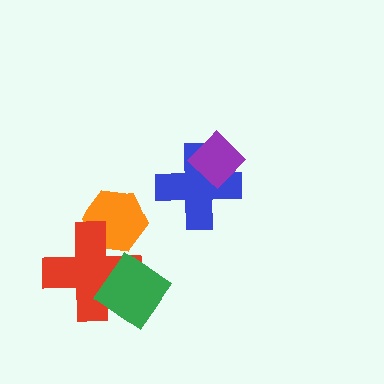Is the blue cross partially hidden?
Yes, it is partially covered by another shape.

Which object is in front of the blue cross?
The purple diamond is in front of the blue cross.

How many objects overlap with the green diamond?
1 object overlaps with the green diamond.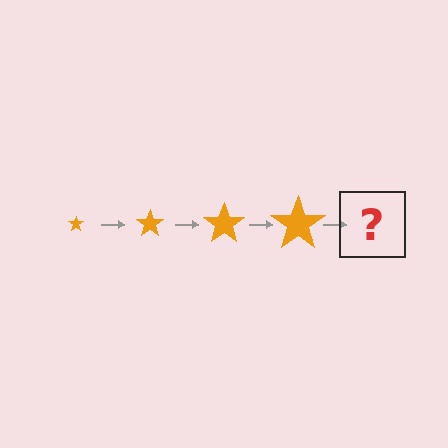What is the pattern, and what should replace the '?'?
The pattern is that the star gets progressively larger each step. The '?' should be an orange star, larger than the previous one.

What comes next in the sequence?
The next element should be an orange star, larger than the previous one.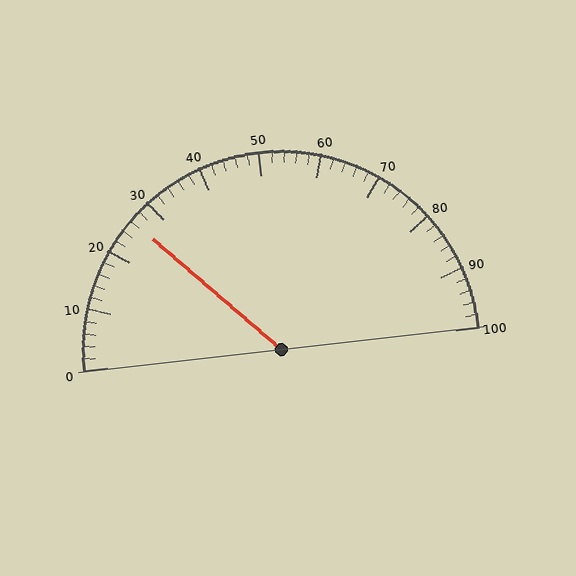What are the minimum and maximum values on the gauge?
The gauge ranges from 0 to 100.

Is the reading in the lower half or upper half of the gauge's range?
The reading is in the lower half of the range (0 to 100).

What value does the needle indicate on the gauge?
The needle indicates approximately 26.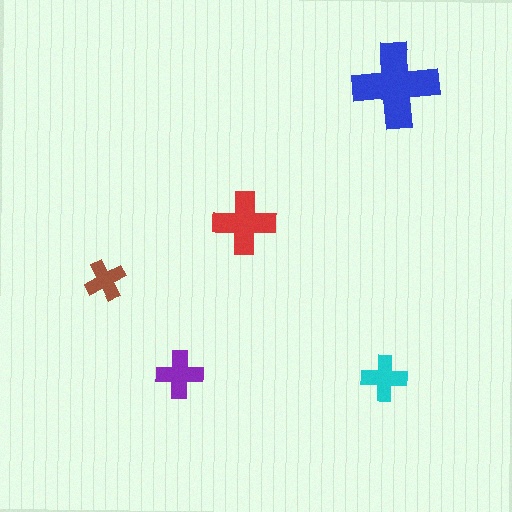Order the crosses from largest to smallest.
the blue one, the red one, the purple one, the cyan one, the brown one.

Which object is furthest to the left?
The brown cross is leftmost.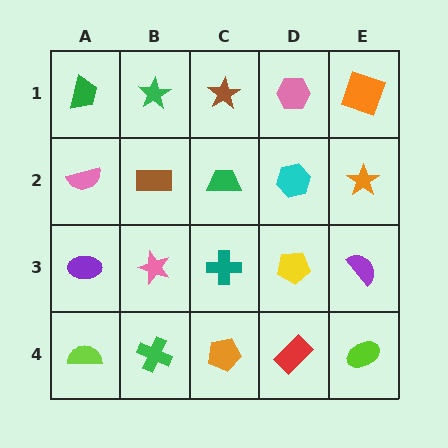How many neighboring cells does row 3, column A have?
3.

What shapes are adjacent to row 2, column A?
A green trapezoid (row 1, column A), a purple ellipse (row 3, column A), a brown rectangle (row 2, column B).